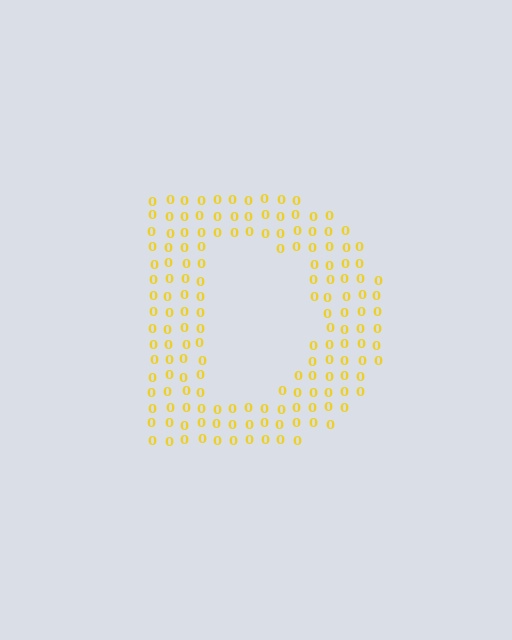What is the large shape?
The large shape is the letter D.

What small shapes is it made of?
It is made of small digit 0's.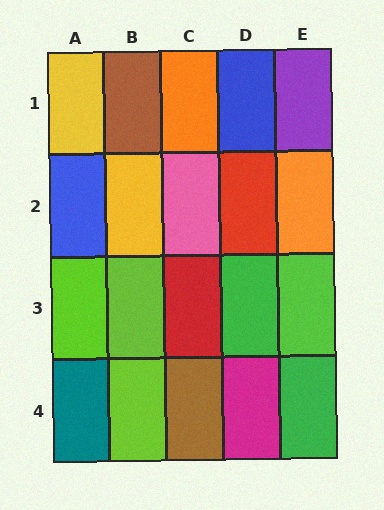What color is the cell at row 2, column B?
Yellow.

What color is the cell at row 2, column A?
Blue.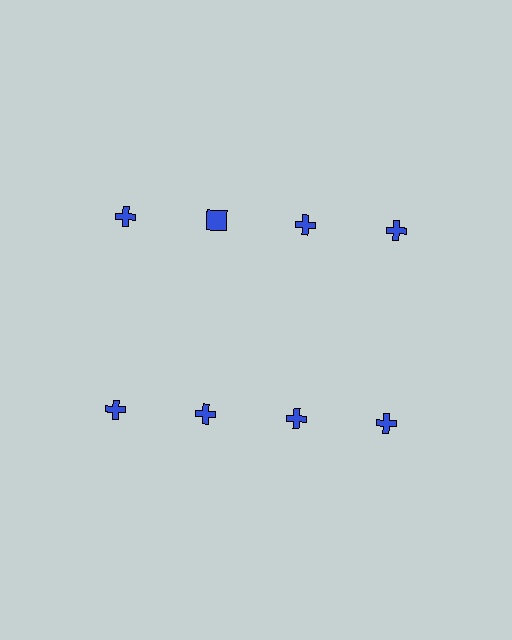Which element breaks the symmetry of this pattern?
The blue square in the top row, second from left column breaks the symmetry. All other shapes are blue crosses.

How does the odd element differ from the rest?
It has a different shape: square instead of cross.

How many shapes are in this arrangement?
There are 8 shapes arranged in a grid pattern.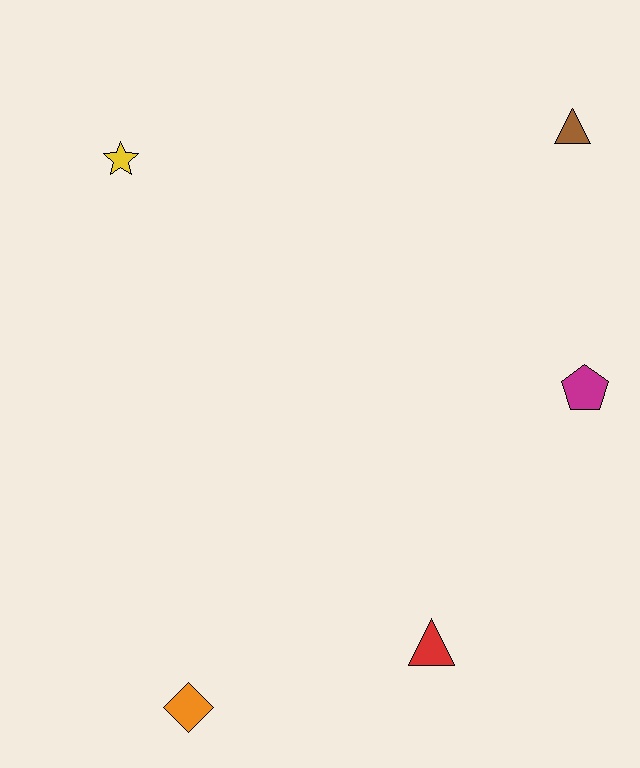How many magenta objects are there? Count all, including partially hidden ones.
There is 1 magenta object.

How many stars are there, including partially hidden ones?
There is 1 star.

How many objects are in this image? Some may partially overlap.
There are 5 objects.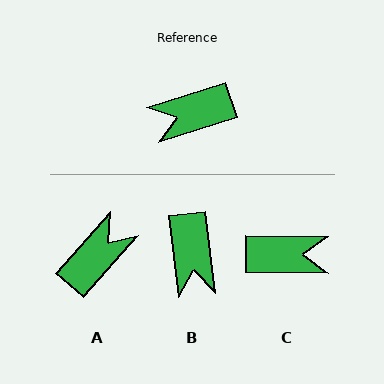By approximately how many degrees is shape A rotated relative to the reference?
Approximately 149 degrees clockwise.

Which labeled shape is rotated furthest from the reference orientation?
C, about 162 degrees away.